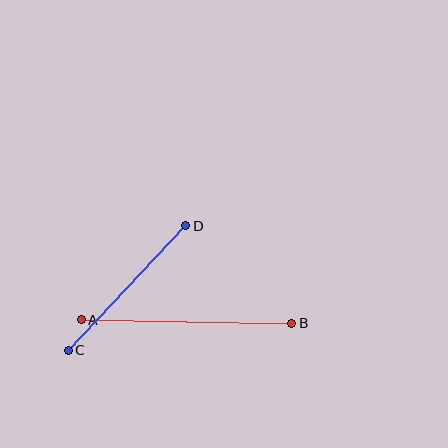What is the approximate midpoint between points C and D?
The midpoint is at approximately (127, 288) pixels.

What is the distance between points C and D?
The distance is approximately 171 pixels.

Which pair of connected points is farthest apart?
Points A and B are farthest apart.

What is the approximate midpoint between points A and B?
The midpoint is at approximately (187, 321) pixels.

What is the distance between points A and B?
The distance is approximately 210 pixels.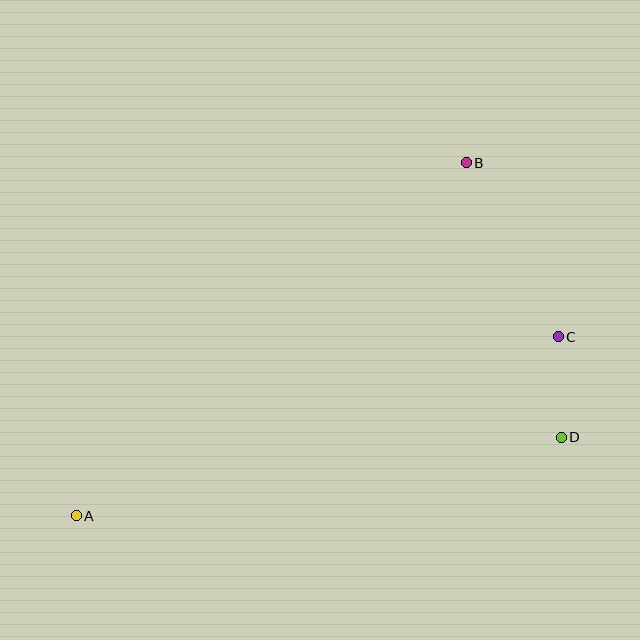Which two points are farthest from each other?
Points A and B are farthest from each other.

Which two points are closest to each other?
Points C and D are closest to each other.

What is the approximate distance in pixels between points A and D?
The distance between A and D is approximately 491 pixels.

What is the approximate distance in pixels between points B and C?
The distance between B and C is approximately 197 pixels.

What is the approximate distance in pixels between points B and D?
The distance between B and D is approximately 290 pixels.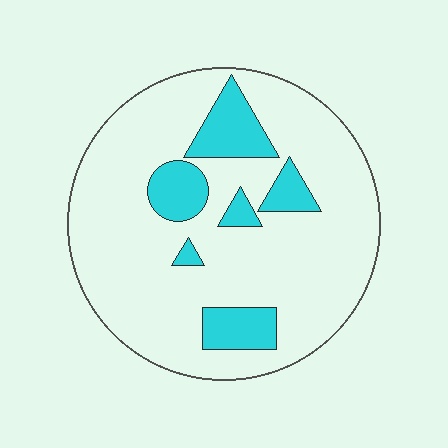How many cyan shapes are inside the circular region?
6.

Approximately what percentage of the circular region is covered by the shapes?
Approximately 20%.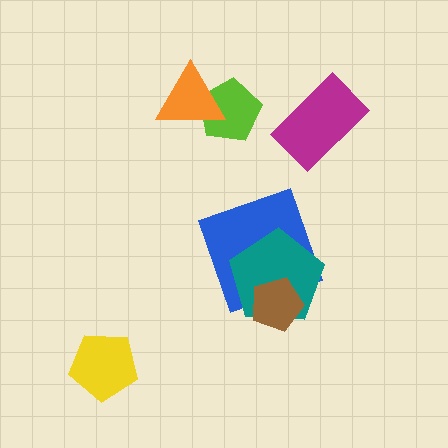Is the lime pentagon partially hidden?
Yes, it is partially covered by another shape.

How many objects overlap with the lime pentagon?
1 object overlaps with the lime pentagon.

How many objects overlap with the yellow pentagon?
0 objects overlap with the yellow pentagon.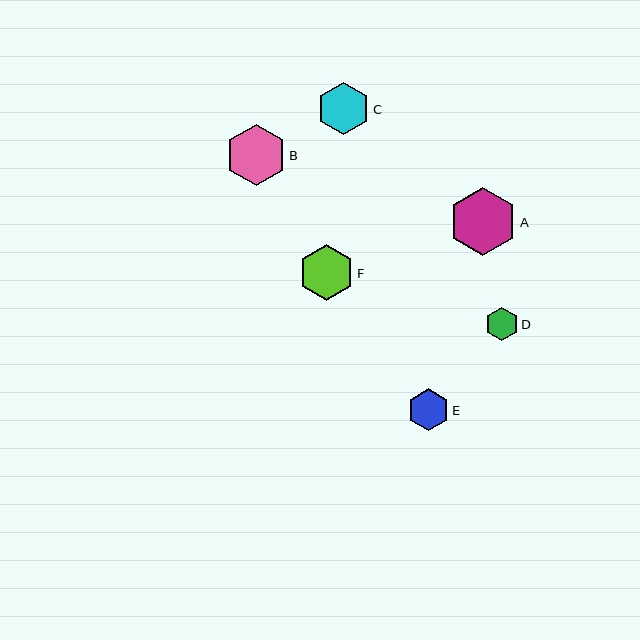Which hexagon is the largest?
Hexagon A is the largest with a size of approximately 68 pixels.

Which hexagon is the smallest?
Hexagon D is the smallest with a size of approximately 33 pixels.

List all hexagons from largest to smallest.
From largest to smallest: A, B, F, C, E, D.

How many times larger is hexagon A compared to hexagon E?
Hexagon A is approximately 1.6 times the size of hexagon E.